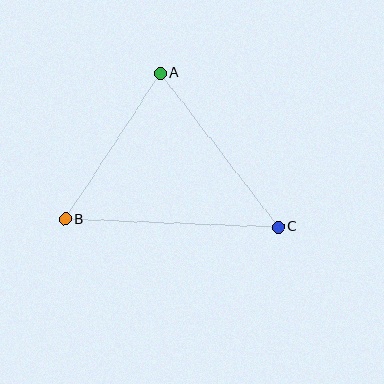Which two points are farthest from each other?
Points B and C are farthest from each other.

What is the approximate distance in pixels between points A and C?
The distance between A and C is approximately 194 pixels.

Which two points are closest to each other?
Points A and B are closest to each other.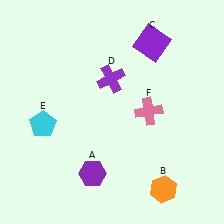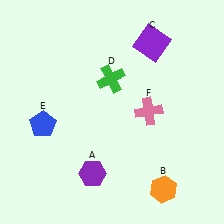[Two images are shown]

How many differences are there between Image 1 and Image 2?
There are 2 differences between the two images.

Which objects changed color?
D changed from purple to green. E changed from cyan to blue.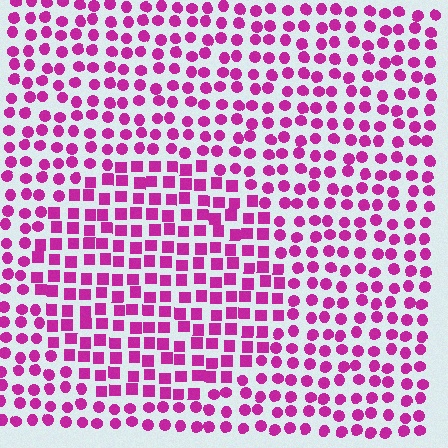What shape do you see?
I see a circle.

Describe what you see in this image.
The image is filled with small magenta elements arranged in a uniform grid. A circle-shaped region contains squares, while the surrounding area contains circles. The boundary is defined purely by the change in element shape.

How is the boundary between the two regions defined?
The boundary is defined by a change in element shape: squares inside vs. circles outside. All elements share the same color and spacing.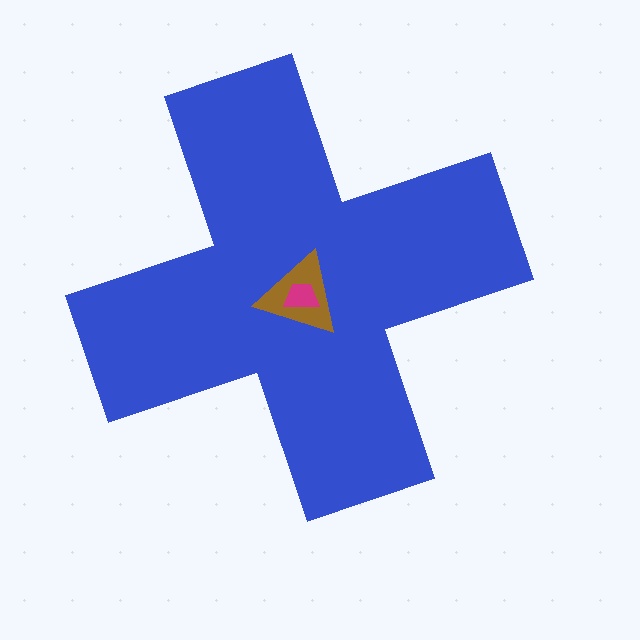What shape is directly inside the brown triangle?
The magenta trapezoid.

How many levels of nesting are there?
3.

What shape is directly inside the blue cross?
The brown triangle.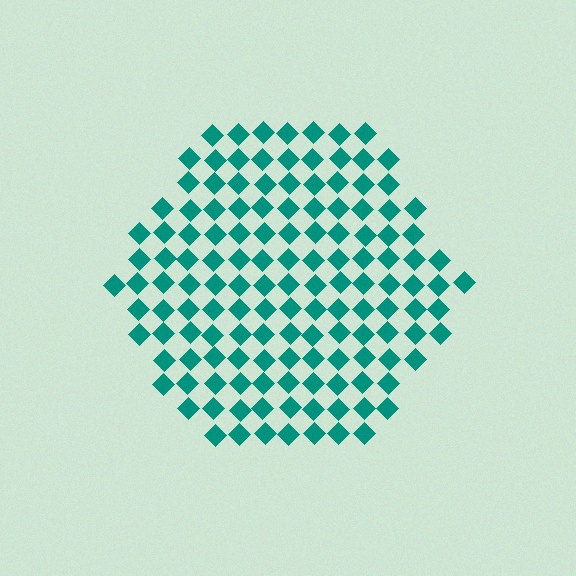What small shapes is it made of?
It is made of small diamonds.